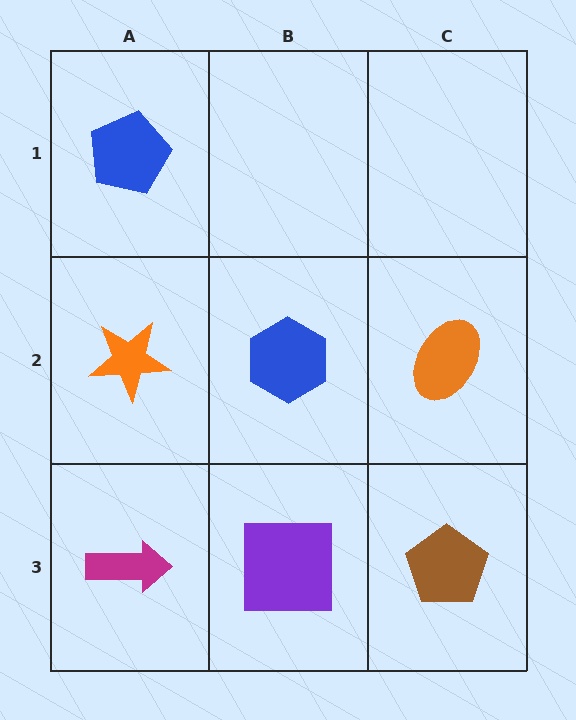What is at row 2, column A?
An orange star.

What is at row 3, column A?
A magenta arrow.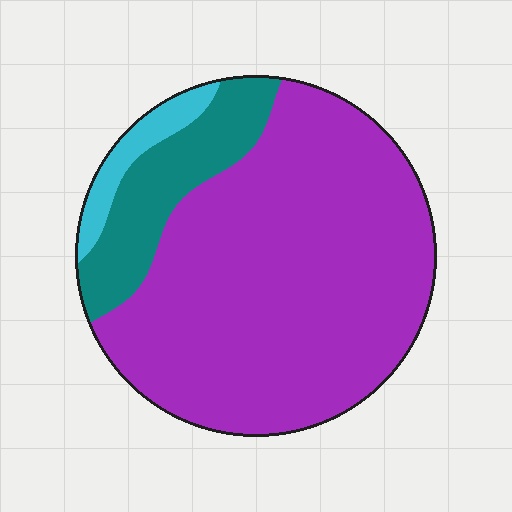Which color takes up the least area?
Cyan, at roughly 5%.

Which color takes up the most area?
Purple, at roughly 75%.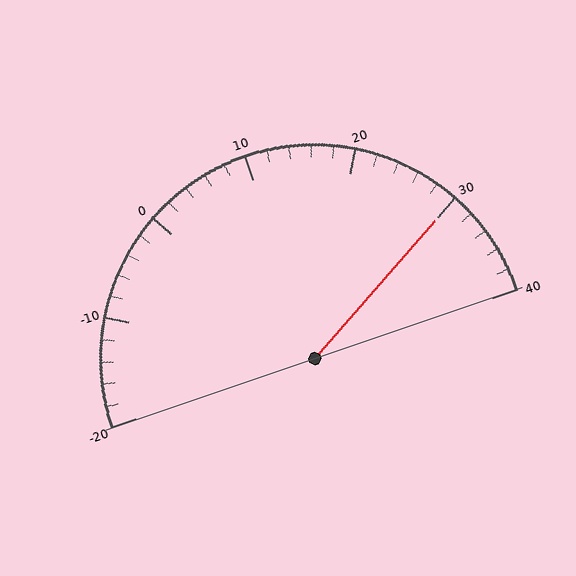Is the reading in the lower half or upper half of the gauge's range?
The reading is in the upper half of the range (-20 to 40).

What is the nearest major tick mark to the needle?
The nearest major tick mark is 30.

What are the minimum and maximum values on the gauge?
The gauge ranges from -20 to 40.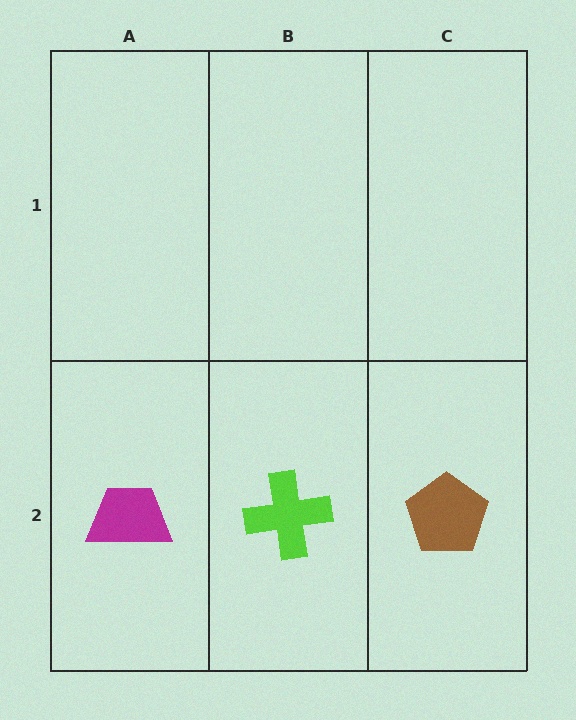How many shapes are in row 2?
3 shapes.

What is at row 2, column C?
A brown pentagon.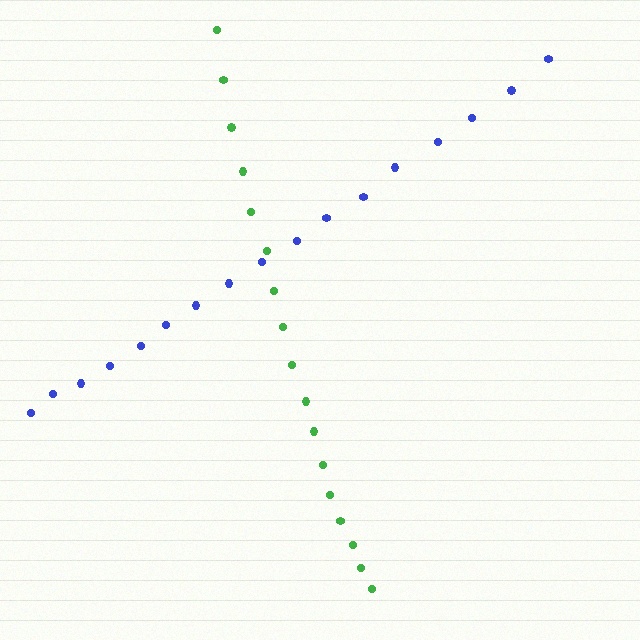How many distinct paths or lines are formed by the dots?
There are 2 distinct paths.